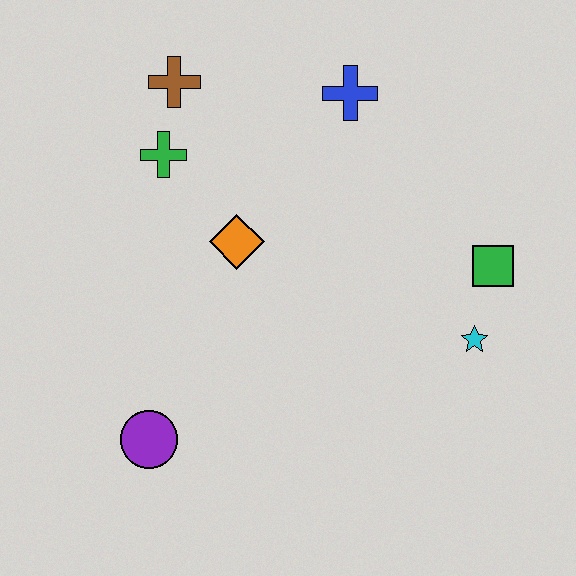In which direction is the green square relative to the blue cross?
The green square is below the blue cross.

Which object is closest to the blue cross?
The brown cross is closest to the blue cross.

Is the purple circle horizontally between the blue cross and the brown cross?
No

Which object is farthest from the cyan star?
The brown cross is farthest from the cyan star.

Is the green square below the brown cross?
Yes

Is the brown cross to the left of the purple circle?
No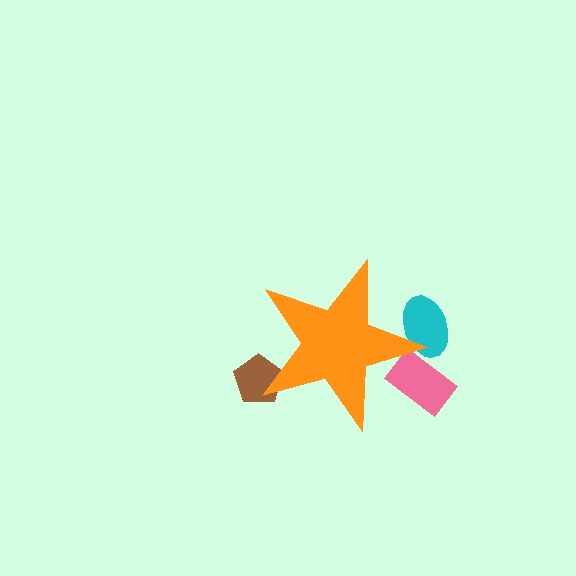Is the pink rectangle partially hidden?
Yes, the pink rectangle is partially hidden behind the orange star.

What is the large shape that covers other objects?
An orange star.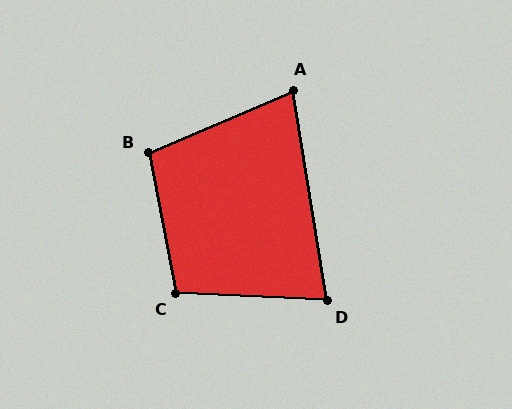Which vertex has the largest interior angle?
C, at approximately 104 degrees.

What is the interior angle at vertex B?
Approximately 102 degrees (obtuse).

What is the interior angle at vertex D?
Approximately 78 degrees (acute).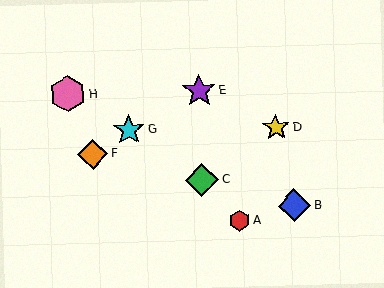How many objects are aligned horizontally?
2 objects (E, H) are aligned horizontally.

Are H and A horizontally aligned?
No, H is at y≈94 and A is at y≈220.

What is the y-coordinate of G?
Object G is at y≈130.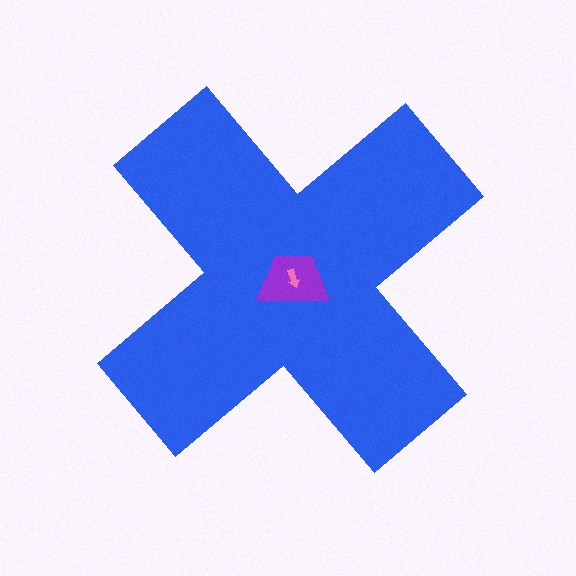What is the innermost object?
The pink arrow.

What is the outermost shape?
The blue cross.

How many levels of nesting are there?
3.